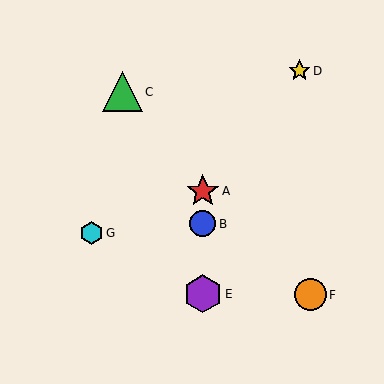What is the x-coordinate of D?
Object D is at x≈300.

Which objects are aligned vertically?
Objects A, B, E are aligned vertically.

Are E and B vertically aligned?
Yes, both are at x≈203.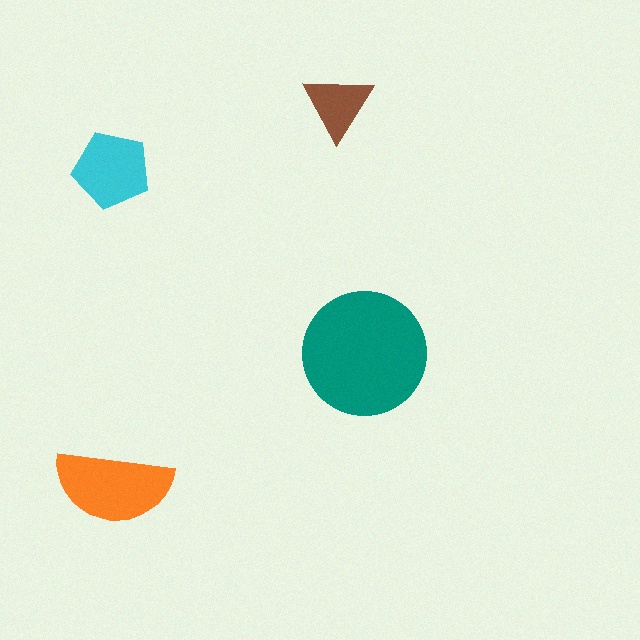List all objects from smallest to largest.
The brown triangle, the cyan pentagon, the orange semicircle, the teal circle.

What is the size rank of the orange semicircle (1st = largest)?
2nd.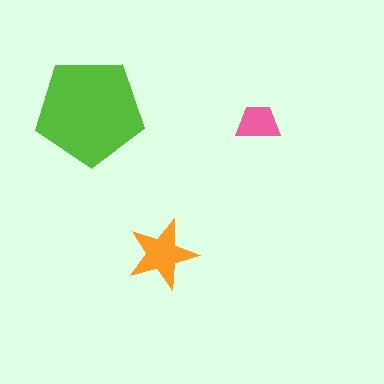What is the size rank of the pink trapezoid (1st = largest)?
3rd.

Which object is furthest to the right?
The pink trapezoid is rightmost.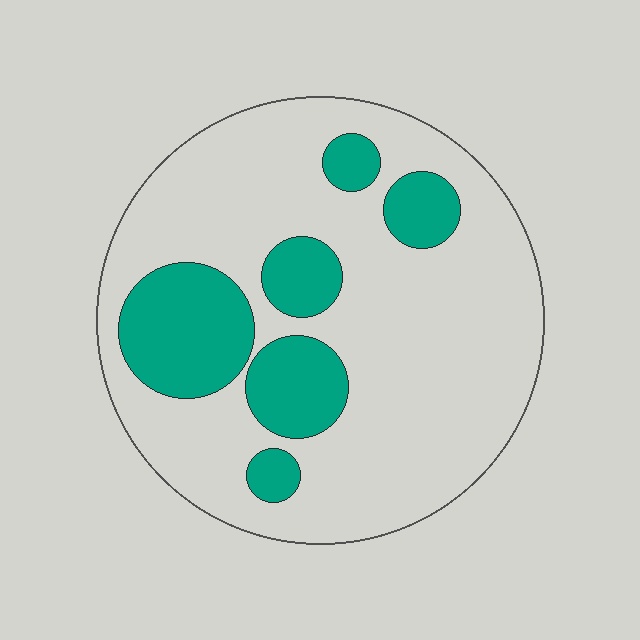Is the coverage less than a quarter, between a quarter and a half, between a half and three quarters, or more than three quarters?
Less than a quarter.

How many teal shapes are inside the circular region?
6.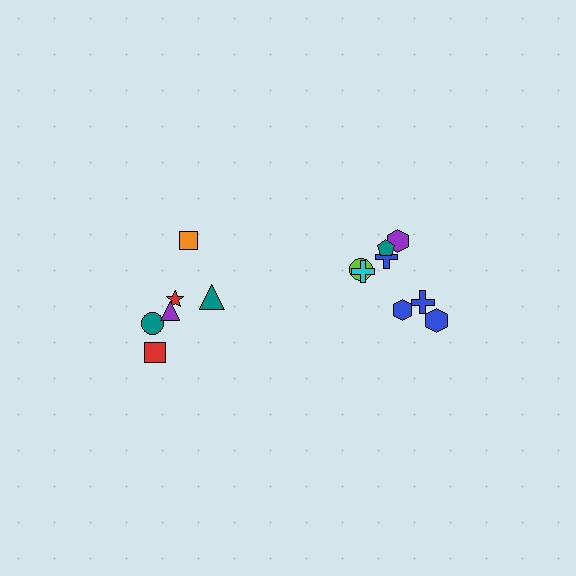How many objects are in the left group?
There are 6 objects.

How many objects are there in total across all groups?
There are 14 objects.